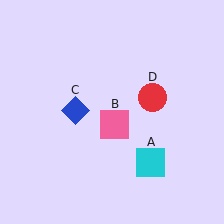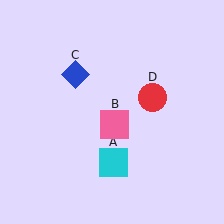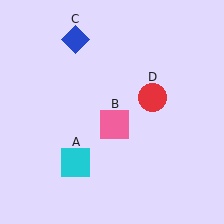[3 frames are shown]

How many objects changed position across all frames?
2 objects changed position: cyan square (object A), blue diamond (object C).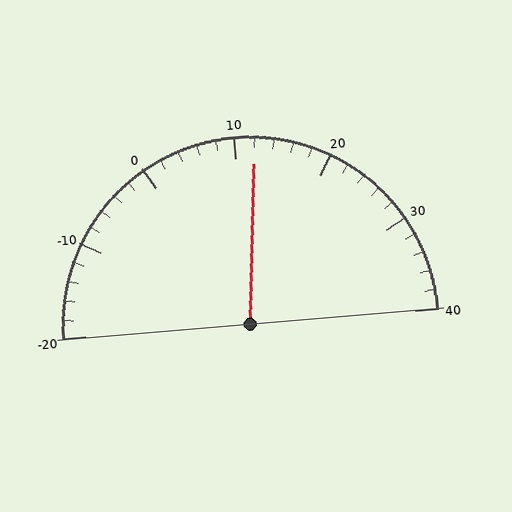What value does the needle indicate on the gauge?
The needle indicates approximately 12.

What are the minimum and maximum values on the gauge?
The gauge ranges from -20 to 40.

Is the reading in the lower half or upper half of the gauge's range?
The reading is in the upper half of the range (-20 to 40).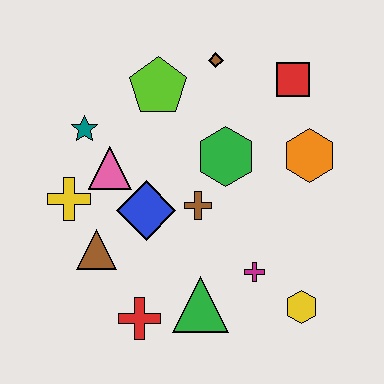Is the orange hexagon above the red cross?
Yes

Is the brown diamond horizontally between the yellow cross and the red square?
Yes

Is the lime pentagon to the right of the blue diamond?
Yes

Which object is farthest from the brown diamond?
The red cross is farthest from the brown diamond.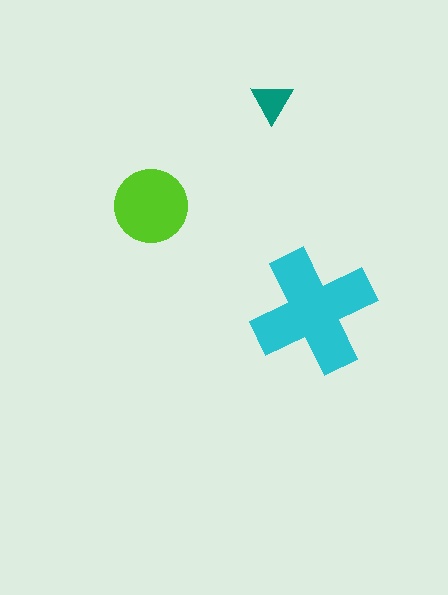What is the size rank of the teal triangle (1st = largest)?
3rd.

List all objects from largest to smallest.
The cyan cross, the lime circle, the teal triangle.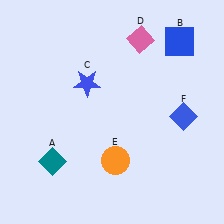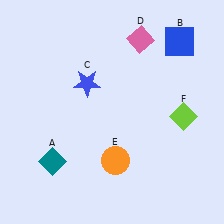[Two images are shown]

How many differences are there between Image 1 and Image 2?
There is 1 difference between the two images.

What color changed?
The diamond (F) changed from blue in Image 1 to lime in Image 2.